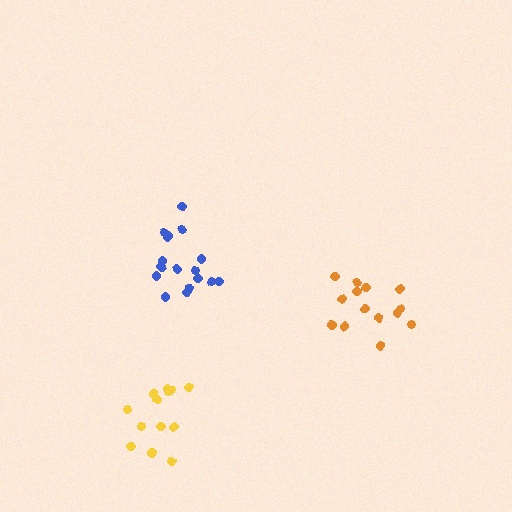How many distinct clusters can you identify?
There are 3 distinct clusters.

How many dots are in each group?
Group 1: 16 dots, Group 2: 14 dots, Group 3: 13 dots (43 total).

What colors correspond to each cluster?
The clusters are colored: blue, orange, yellow.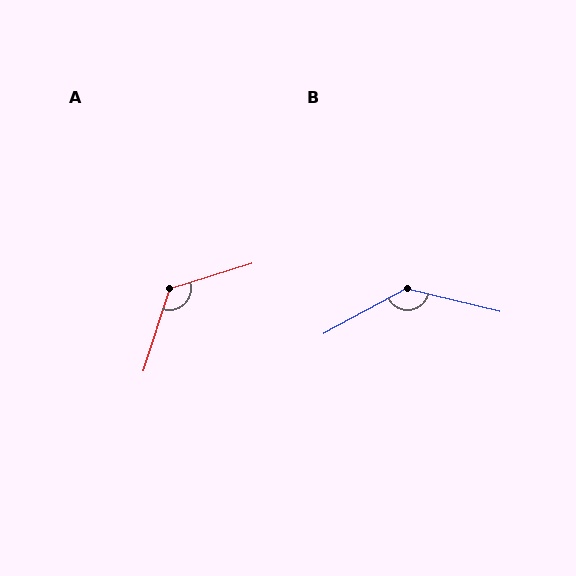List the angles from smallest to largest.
A (125°), B (138°).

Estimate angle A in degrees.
Approximately 125 degrees.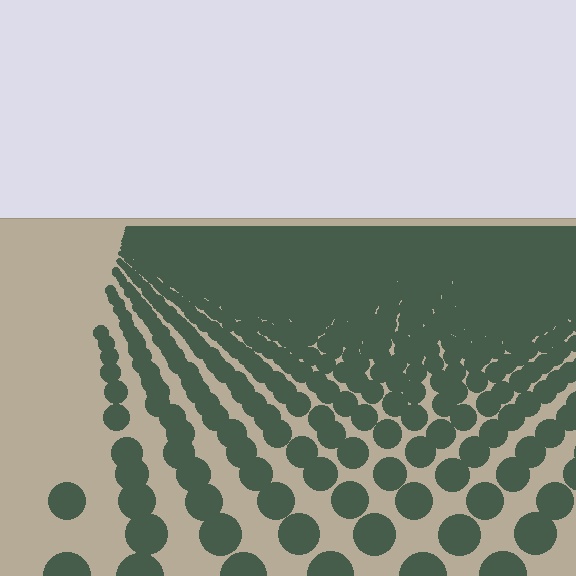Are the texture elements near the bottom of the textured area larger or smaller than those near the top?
Larger. Near the bottom, elements are closer to the viewer and appear at a bigger on-screen size.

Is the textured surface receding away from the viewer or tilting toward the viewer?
The surface is receding away from the viewer. Texture elements get smaller and denser toward the top.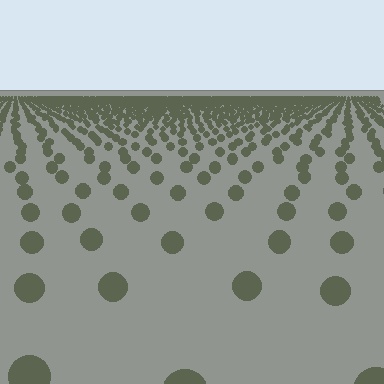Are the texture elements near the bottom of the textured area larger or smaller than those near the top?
Larger. Near the bottom, elements are closer to the viewer and appear at a bigger on-screen size.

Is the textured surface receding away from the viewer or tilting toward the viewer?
The surface is receding away from the viewer. Texture elements get smaller and denser toward the top.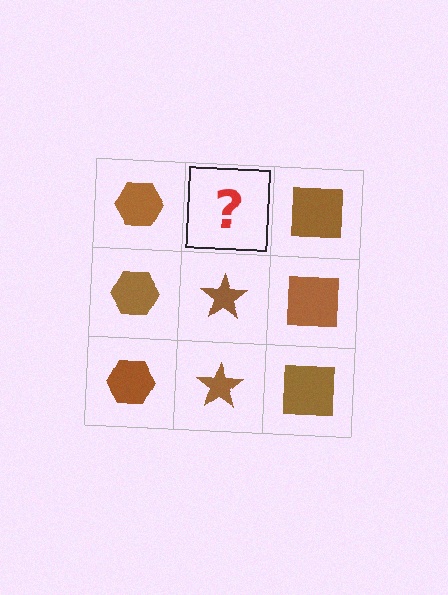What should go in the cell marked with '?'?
The missing cell should contain a brown star.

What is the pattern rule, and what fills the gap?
The rule is that each column has a consistent shape. The gap should be filled with a brown star.